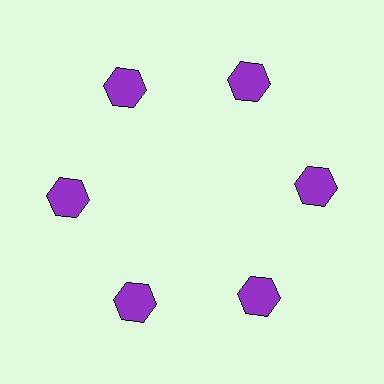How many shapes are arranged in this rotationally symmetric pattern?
There are 6 shapes, arranged in 6 groups of 1.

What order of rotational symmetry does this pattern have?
This pattern has 6-fold rotational symmetry.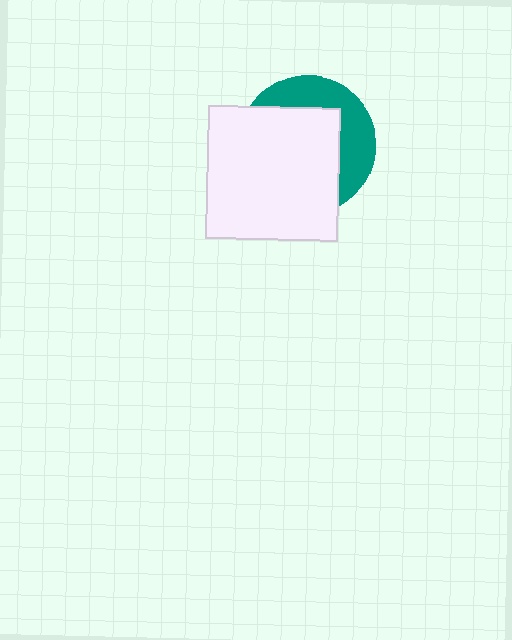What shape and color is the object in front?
The object in front is a white square.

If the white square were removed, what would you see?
You would see the complete teal circle.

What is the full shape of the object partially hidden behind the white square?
The partially hidden object is a teal circle.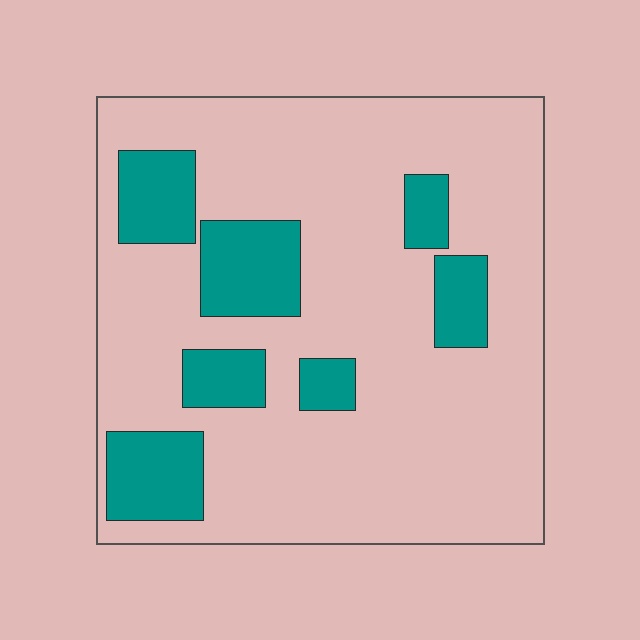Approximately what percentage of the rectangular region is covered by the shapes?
Approximately 20%.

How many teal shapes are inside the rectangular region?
7.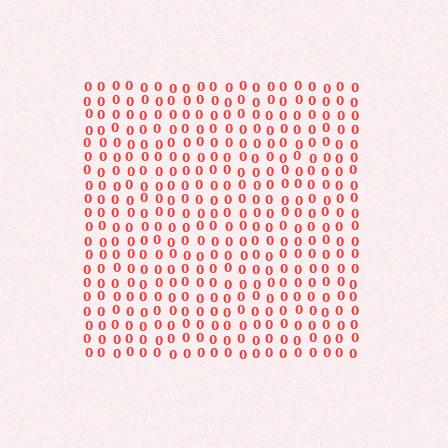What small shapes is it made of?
It is made of small digit 0's.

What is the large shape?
The large shape is a square.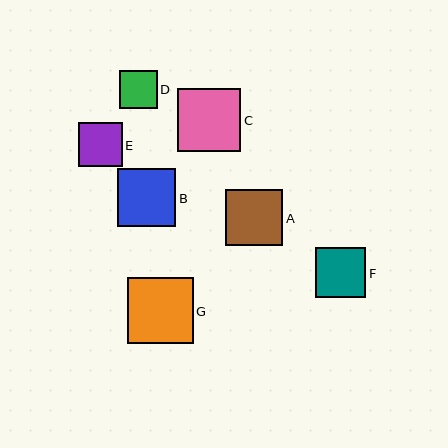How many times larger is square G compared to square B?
Square G is approximately 1.1 times the size of square B.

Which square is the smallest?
Square D is the smallest with a size of approximately 38 pixels.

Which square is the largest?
Square G is the largest with a size of approximately 66 pixels.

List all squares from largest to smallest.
From largest to smallest: G, C, B, A, F, E, D.